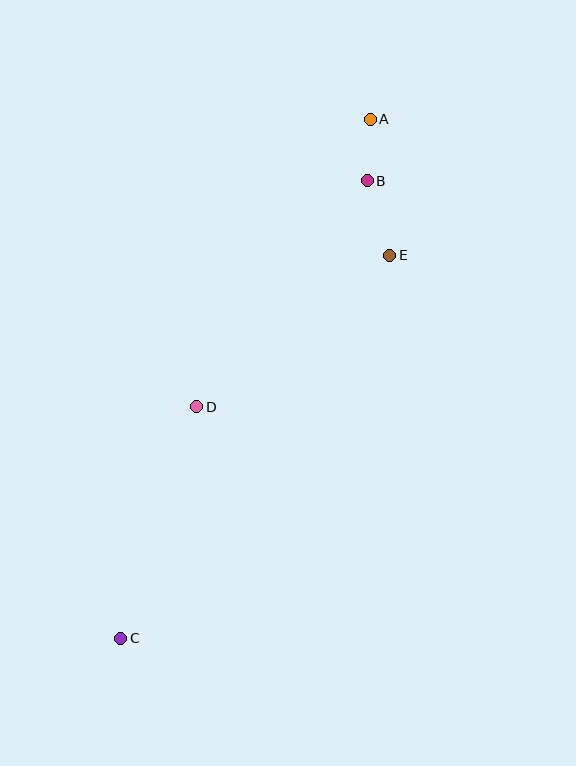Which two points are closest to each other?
Points A and B are closest to each other.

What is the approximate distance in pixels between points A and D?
The distance between A and D is approximately 336 pixels.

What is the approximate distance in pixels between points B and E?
The distance between B and E is approximately 78 pixels.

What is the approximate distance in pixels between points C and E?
The distance between C and E is approximately 468 pixels.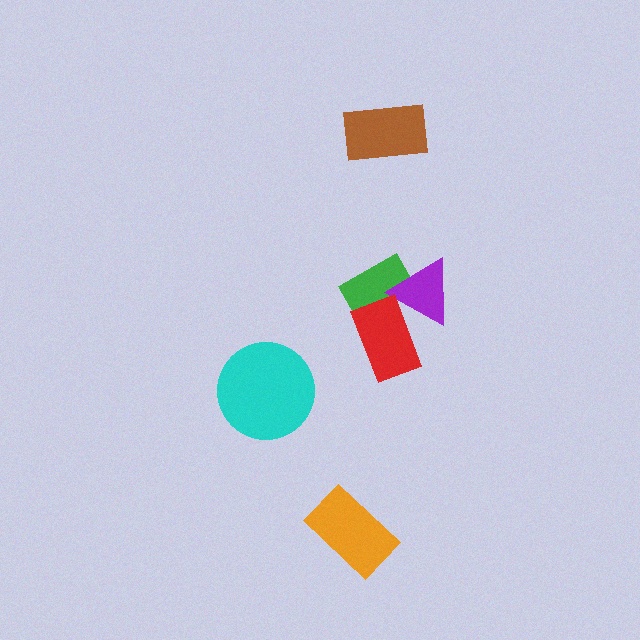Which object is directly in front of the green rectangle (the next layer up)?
The purple triangle is directly in front of the green rectangle.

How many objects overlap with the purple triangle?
2 objects overlap with the purple triangle.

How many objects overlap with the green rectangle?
2 objects overlap with the green rectangle.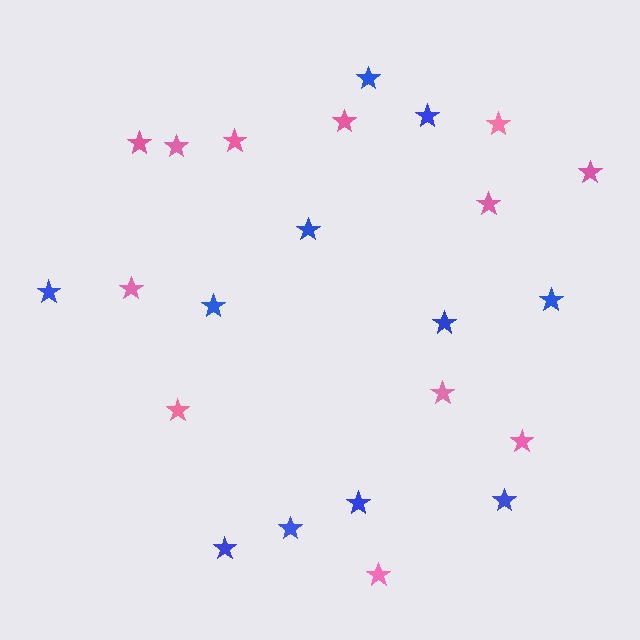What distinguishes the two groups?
There are 2 groups: one group of pink stars (12) and one group of blue stars (11).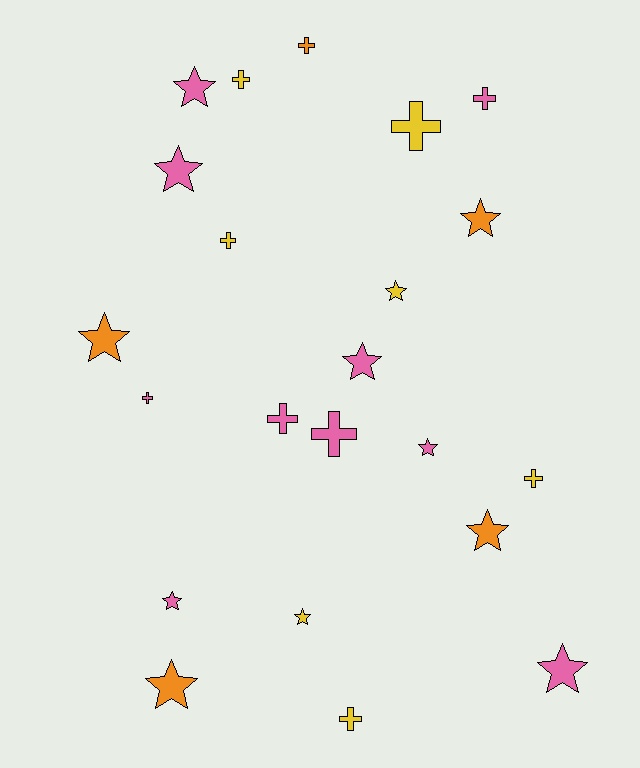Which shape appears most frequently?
Star, with 12 objects.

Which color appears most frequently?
Pink, with 10 objects.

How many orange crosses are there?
There is 1 orange cross.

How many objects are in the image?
There are 22 objects.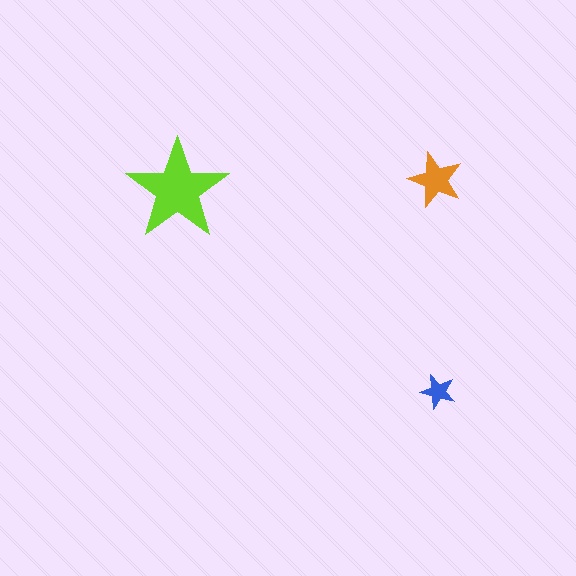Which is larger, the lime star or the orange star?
The lime one.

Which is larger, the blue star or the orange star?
The orange one.